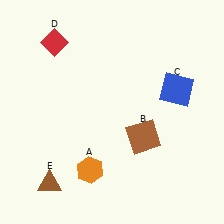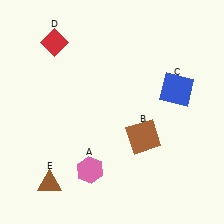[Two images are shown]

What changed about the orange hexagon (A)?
In Image 1, A is orange. In Image 2, it changed to pink.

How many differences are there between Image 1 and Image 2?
There is 1 difference between the two images.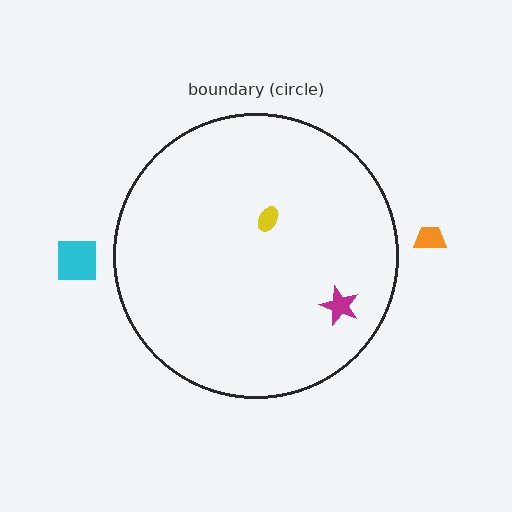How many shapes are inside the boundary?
2 inside, 2 outside.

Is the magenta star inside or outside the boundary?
Inside.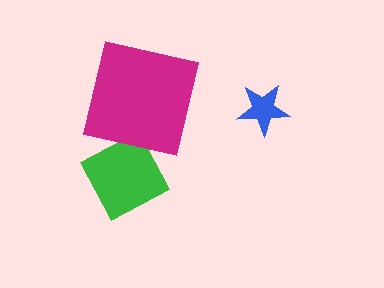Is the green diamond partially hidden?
Yes, it is partially covered by another shape.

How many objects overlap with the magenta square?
1 object overlaps with the magenta square.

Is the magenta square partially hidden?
No, no other shape covers it.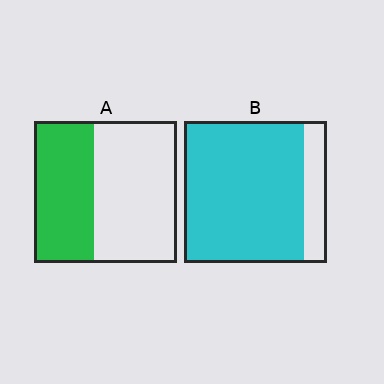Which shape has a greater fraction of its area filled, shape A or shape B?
Shape B.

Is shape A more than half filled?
No.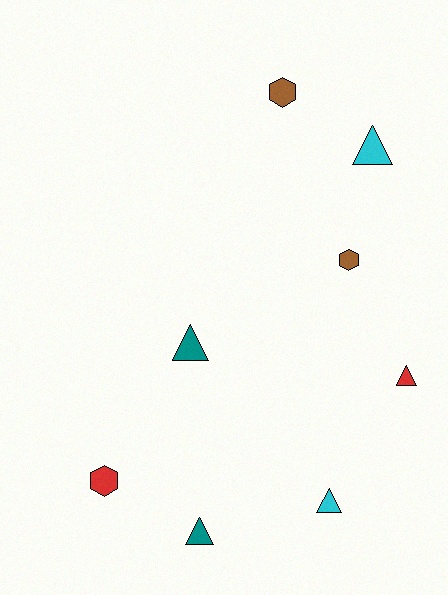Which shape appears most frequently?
Triangle, with 5 objects.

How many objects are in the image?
There are 8 objects.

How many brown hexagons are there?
There are 2 brown hexagons.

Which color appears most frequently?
Red, with 2 objects.